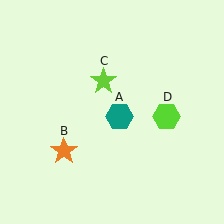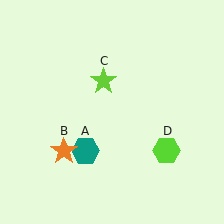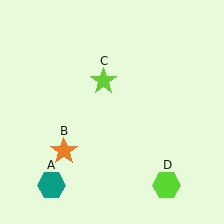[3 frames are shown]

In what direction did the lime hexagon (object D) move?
The lime hexagon (object D) moved down.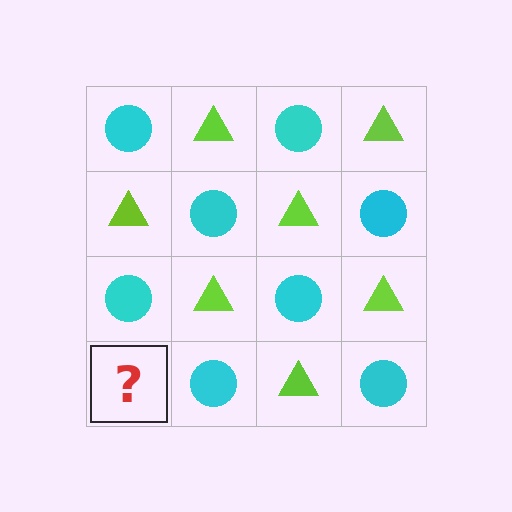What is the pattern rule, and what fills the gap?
The rule is that it alternates cyan circle and lime triangle in a checkerboard pattern. The gap should be filled with a lime triangle.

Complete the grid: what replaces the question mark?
The question mark should be replaced with a lime triangle.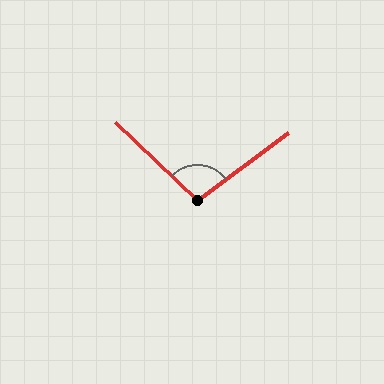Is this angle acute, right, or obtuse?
It is obtuse.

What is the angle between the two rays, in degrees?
Approximately 99 degrees.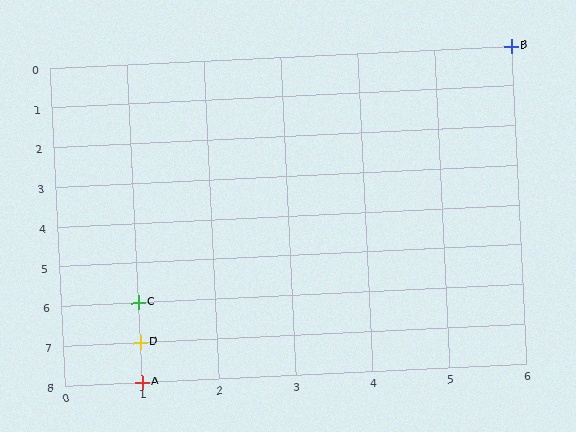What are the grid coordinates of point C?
Point C is at grid coordinates (1, 6).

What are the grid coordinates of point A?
Point A is at grid coordinates (1, 8).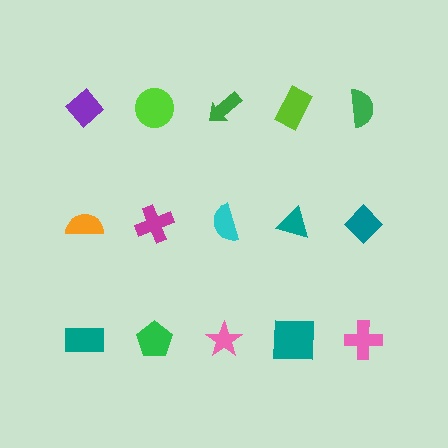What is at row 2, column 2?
A magenta cross.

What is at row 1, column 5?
A green semicircle.